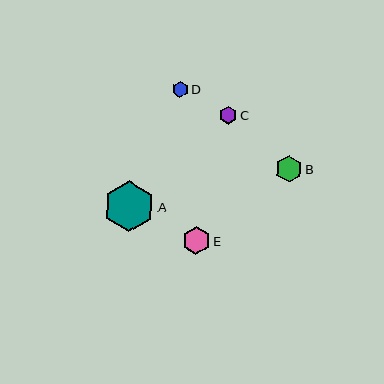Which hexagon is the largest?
Hexagon A is the largest with a size of approximately 51 pixels.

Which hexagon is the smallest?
Hexagon D is the smallest with a size of approximately 16 pixels.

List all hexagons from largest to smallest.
From largest to smallest: A, E, B, C, D.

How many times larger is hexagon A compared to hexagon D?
Hexagon A is approximately 3.2 times the size of hexagon D.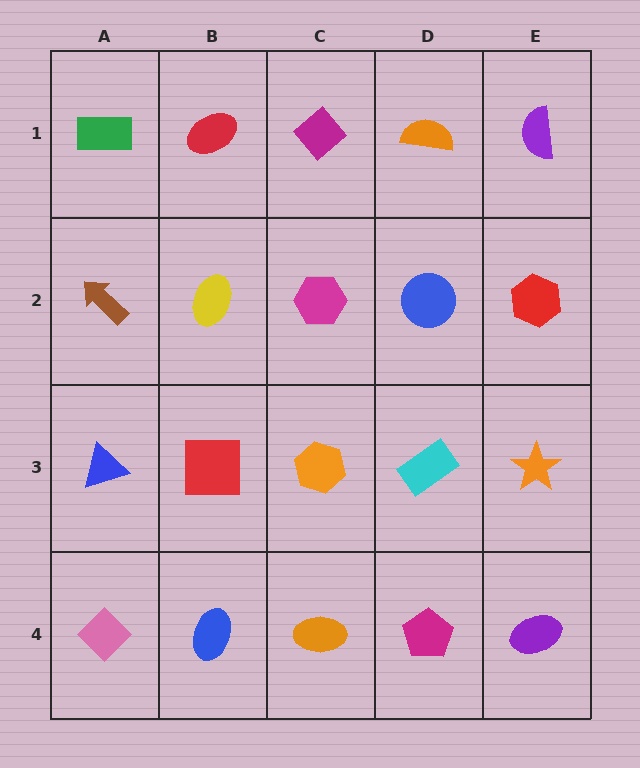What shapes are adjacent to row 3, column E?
A red hexagon (row 2, column E), a purple ellipse (row 4, column E), a cyan rectangle (row 3, column D).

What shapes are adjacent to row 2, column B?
A red ellipse (row 1, column B), a red square (row 3, column B), a brown arrow (row 2, column A), a magenta hexagon (row 2, column C).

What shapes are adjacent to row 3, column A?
A brown arrow (row 2, column A), a pink diamond (row 4, column A), a red square (row 3, column B).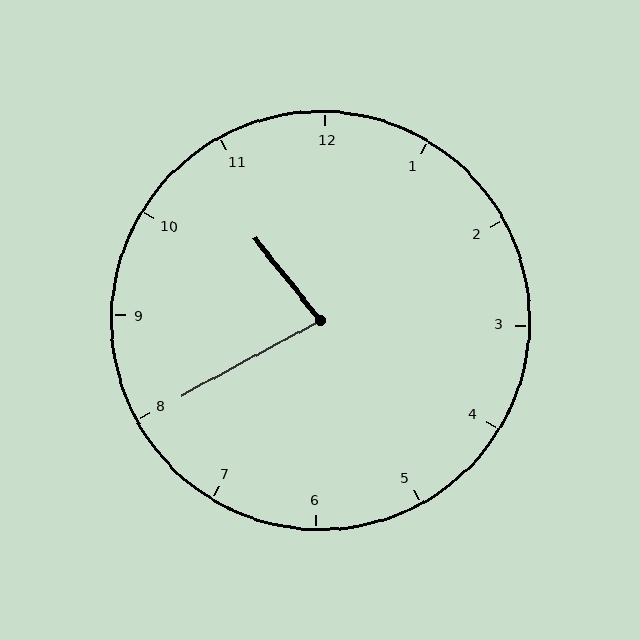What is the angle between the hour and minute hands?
Approximately 80 degrees.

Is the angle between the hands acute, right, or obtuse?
It is acute.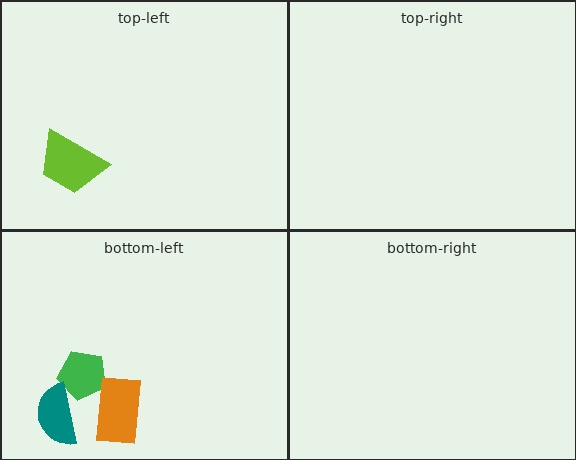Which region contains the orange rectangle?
The bottom-left region.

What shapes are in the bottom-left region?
The green pentagon, the teal semicircle, the orange rectangle.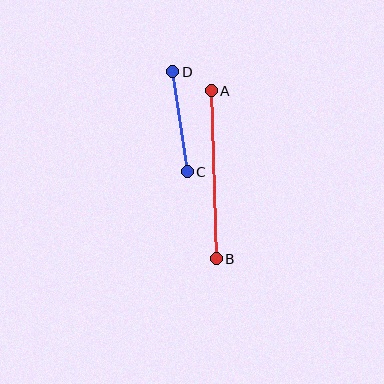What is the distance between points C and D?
The distance is approximately 101 pixels.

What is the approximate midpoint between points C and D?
The midpoint is at approximately (180, 122) pixels.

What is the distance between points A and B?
The distance is approximately 168 pixels.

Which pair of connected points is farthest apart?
Points A and B are farthest apart.